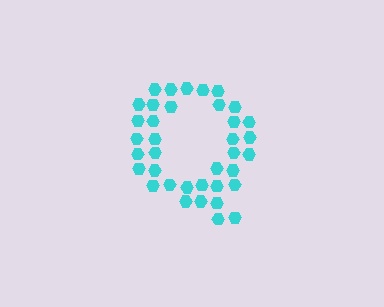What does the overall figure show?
The overall figure shows the letter Q.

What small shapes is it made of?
It is made of small hexagons.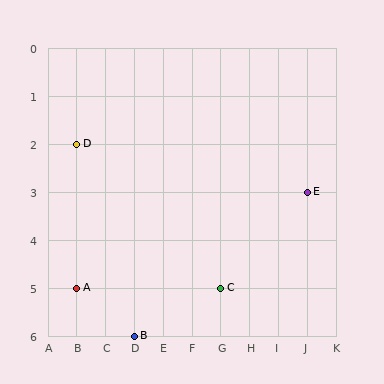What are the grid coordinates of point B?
Point B is at grid coordinates (D, 6).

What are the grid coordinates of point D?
Point D is at grid coordinates (B, 2).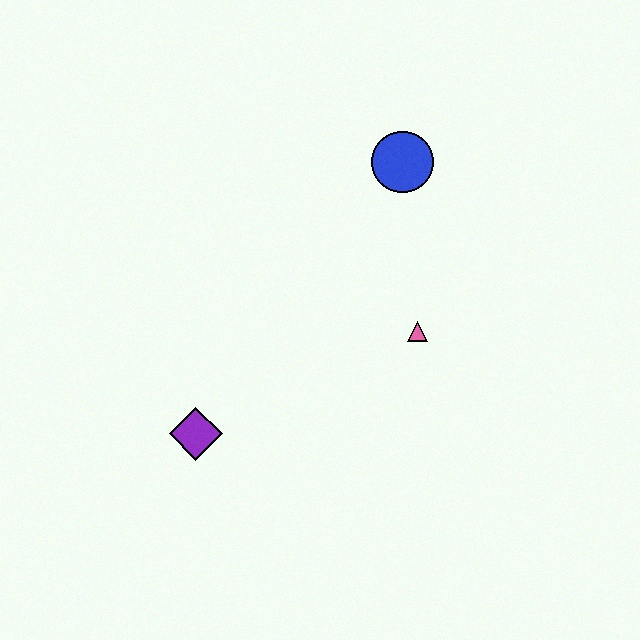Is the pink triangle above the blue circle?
No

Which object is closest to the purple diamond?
The pink triangle is closest to the purple diamond.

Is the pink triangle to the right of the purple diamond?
Yes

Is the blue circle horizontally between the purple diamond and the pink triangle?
Yes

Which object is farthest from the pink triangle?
The purple diamond is farthest from the pink triangle.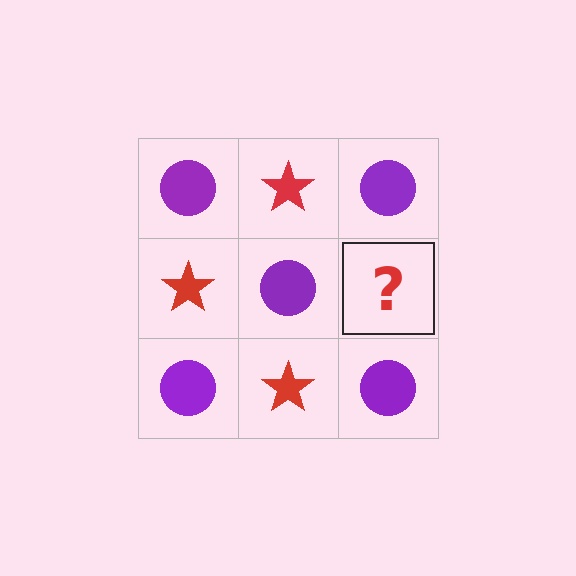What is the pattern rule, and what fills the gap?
The rule is that it alternates purple circle and red star in a checkerboard pattern. The gap should be filled with a red star.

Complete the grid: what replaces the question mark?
The question mark should be replaced with a red star.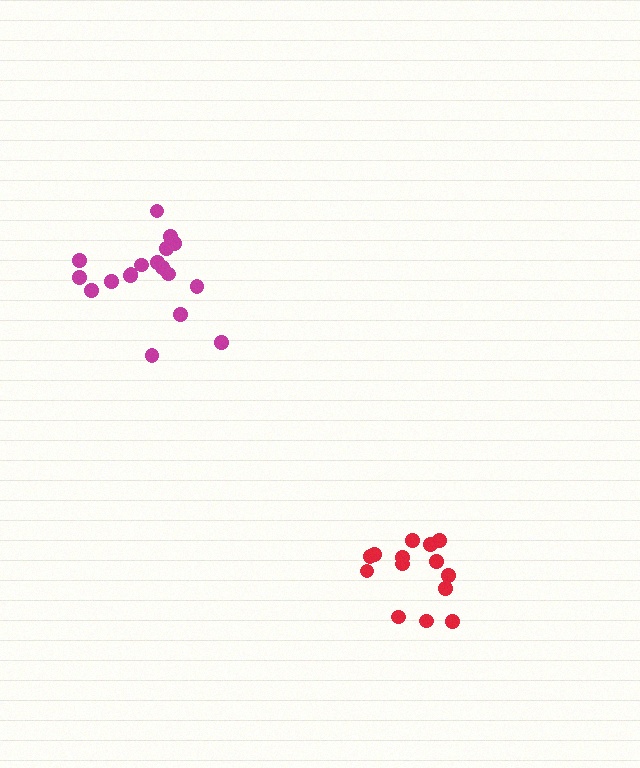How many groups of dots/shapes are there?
There are 2 groups.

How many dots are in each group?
Group 1: 14 dots, Group 2: 18 dots (32 total).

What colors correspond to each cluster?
The clusters are colored: red, magenta.